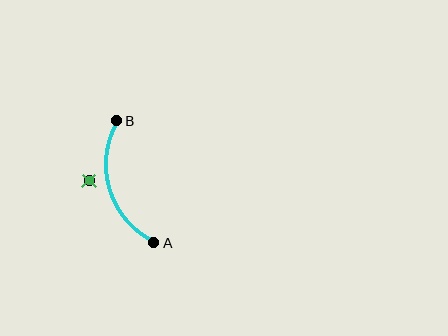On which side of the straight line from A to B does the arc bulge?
The arc bulges to the left of the straight line connecting A and B.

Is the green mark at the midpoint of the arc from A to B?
No — the green mark does not lie on the arc at all. It sits slightly outside the curve.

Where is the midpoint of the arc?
The arc midpoint is the point on the curve farthest from the straight line joining A and B. It sits to the left of that line.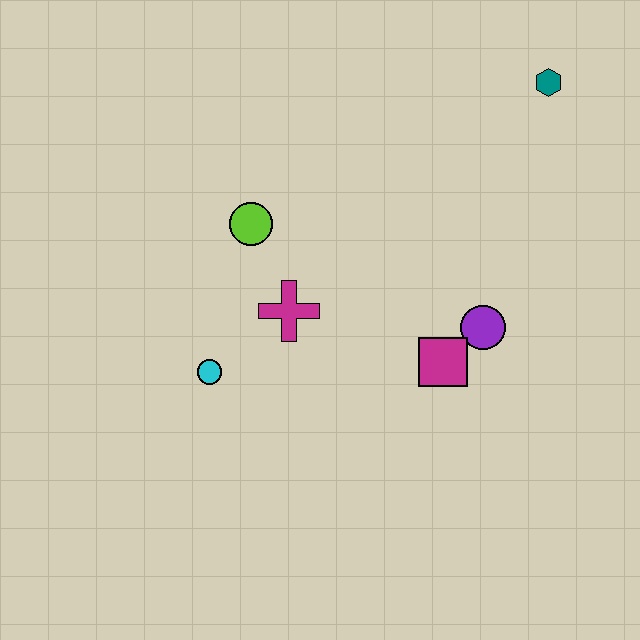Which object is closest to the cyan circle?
The magenta cross is closest to the cyan circle.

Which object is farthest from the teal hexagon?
The cyan circle is farthest from the teal hexagon.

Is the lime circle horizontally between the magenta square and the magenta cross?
No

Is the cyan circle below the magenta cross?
Yes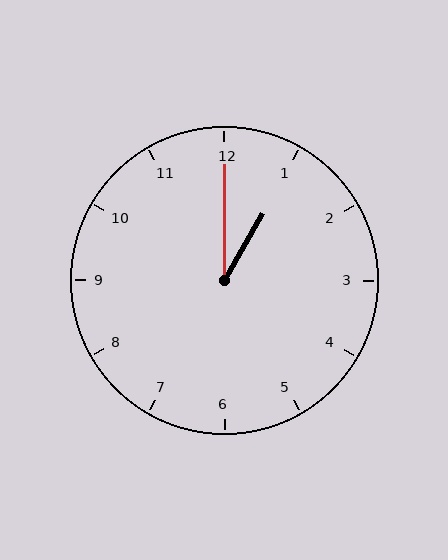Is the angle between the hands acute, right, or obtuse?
It is acute.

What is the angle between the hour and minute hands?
Approximately 30 degrees.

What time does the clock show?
1:00.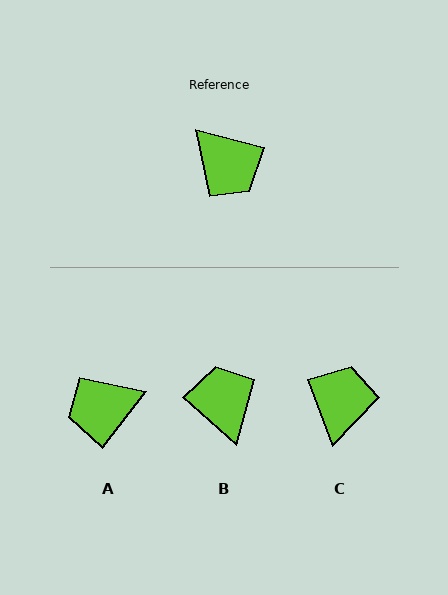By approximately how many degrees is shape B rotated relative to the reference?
Approximately 153 degrees counter-clockwise.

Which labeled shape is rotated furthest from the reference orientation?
B, about 153 degrees away.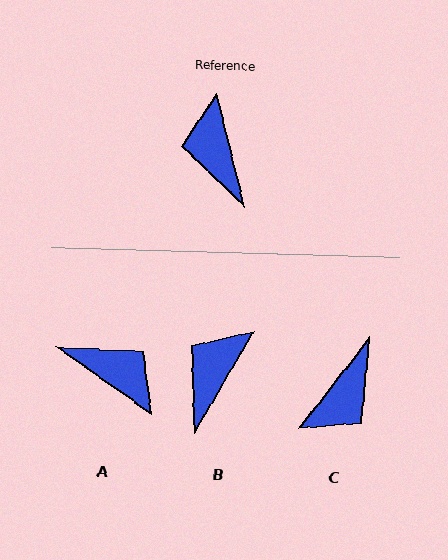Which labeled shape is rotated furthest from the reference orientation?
A, about 139 degrees away.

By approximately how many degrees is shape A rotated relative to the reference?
Approximately 139 degrees clockwise.